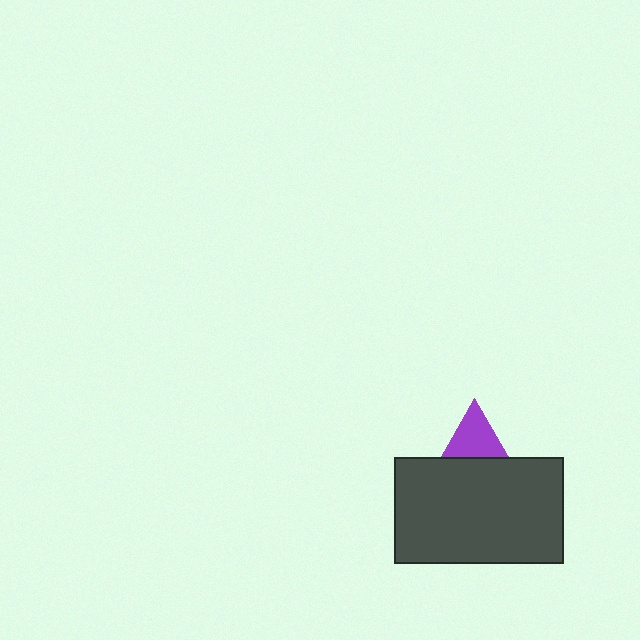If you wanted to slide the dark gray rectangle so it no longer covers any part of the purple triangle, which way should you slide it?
Slide it down — that is the most direct way to separate the two shapes.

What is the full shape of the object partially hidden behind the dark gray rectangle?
The partially hidden object is a purple triangle.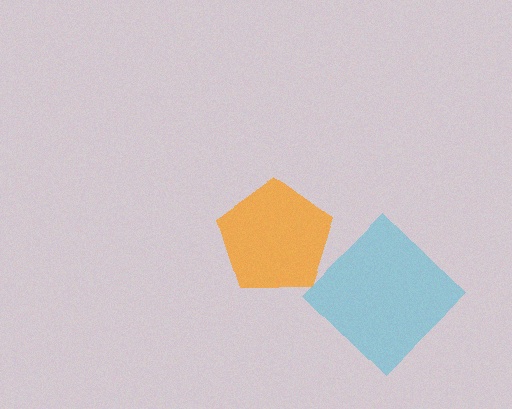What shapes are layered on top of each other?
The layered shapes are: an orange pentagon, a cyan diamond.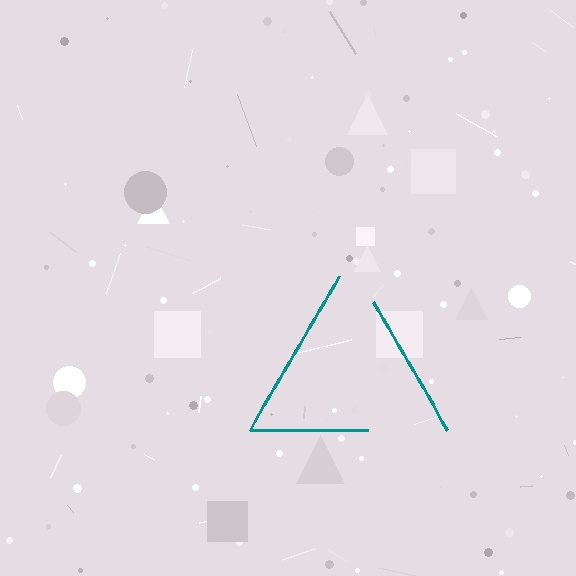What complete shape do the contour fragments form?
The contour fragments form a triangle.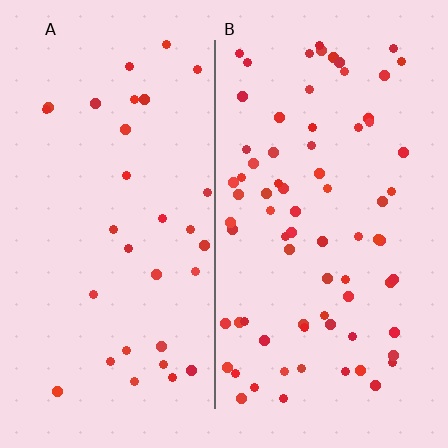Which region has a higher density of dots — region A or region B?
B (the right).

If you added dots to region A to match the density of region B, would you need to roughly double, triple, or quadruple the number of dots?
Approximately double.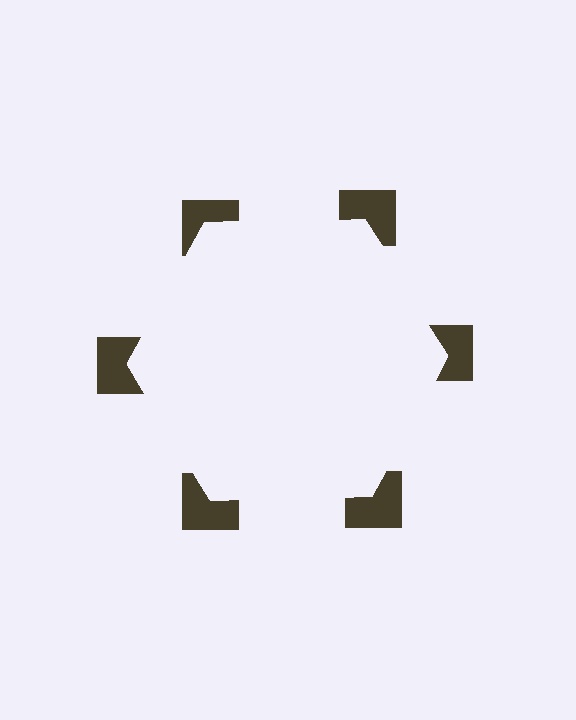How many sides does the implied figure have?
6 sides.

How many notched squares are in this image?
There are 6 — one at each vertex of the illusory hexagon.